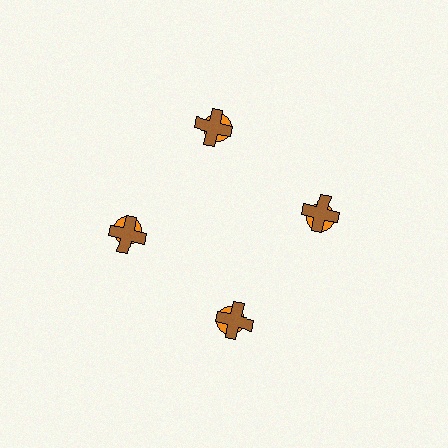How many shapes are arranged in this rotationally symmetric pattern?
There are 8 shapes, arranged in 4 groups of 2.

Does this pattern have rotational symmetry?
Yes, this pattern has 4-fold rotational symmetry. It looks the same after rotating 90 degrees around the center.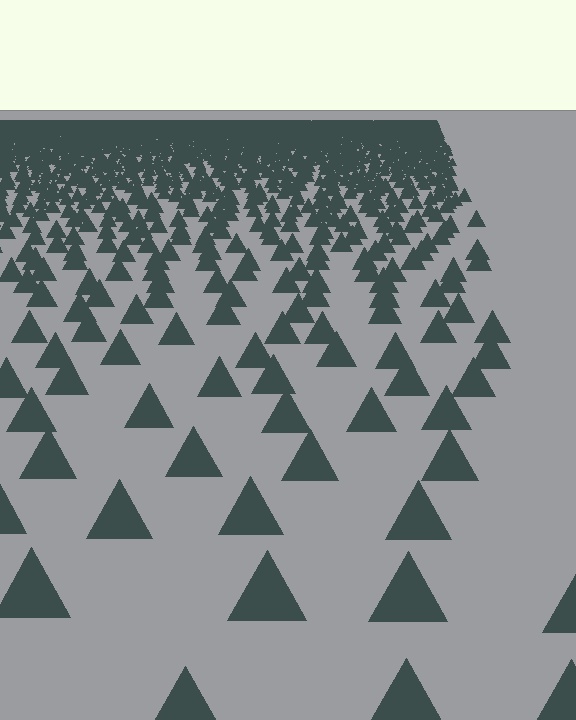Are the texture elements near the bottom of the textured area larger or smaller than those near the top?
Larger. Near the bottom, elements are closer to the viewer and appear at a bigger on-screen size.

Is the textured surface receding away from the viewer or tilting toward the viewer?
The surface is receding away from the viewer. Texture elements get smaller and denser toward the top.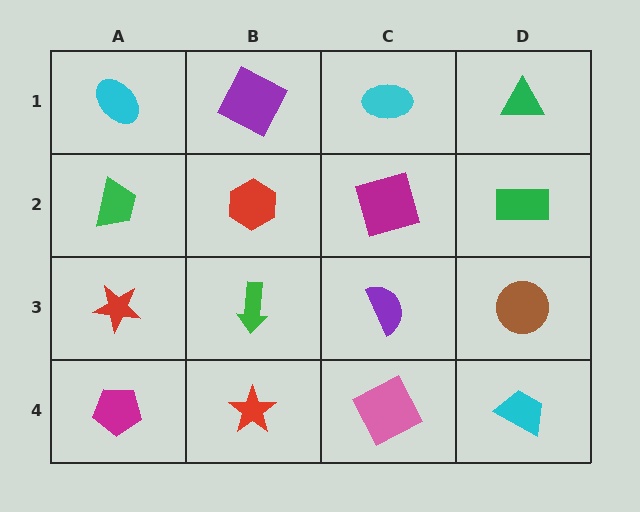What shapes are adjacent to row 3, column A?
A green trapezoid (row 2, column A), a magenta pentagon (row 4, column A), a green arrow (row 3, column B).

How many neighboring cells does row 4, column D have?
2.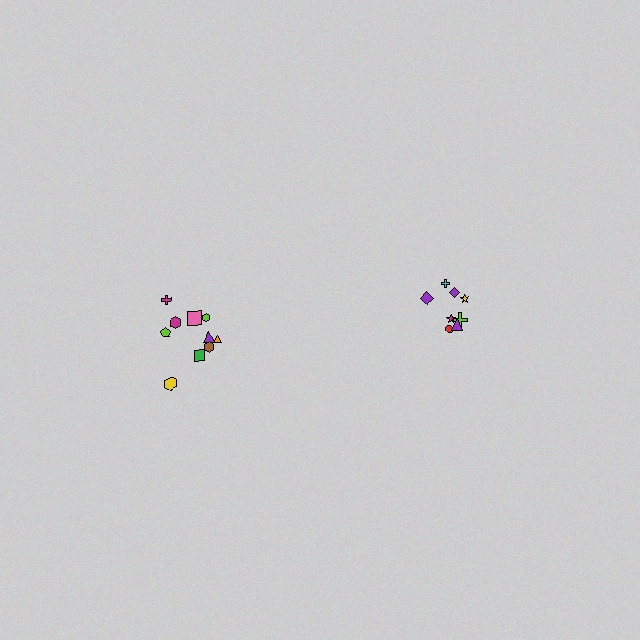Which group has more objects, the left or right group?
The left group.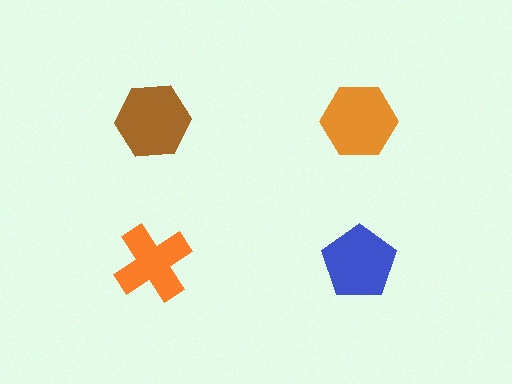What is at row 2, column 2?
A blue pentagon.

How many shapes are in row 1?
2 shapes.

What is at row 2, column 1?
An orange cross.